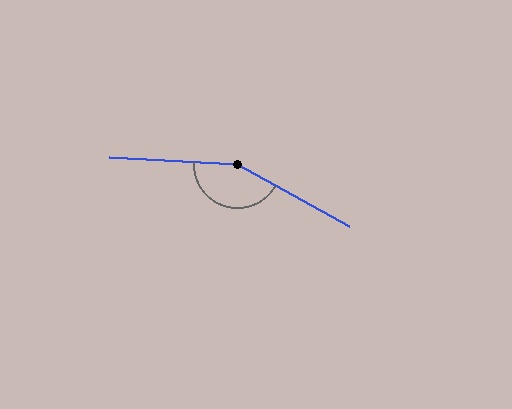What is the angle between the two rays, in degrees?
Approximately 154 degrees.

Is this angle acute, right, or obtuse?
It is obtuse.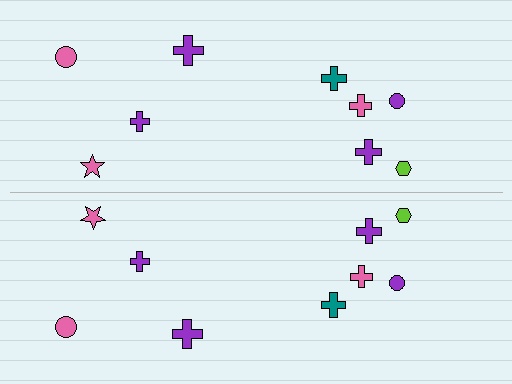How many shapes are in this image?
There are 18 shapes in this image.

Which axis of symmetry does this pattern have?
The pattern has a horizontal axis of symmetry running through the center of the image.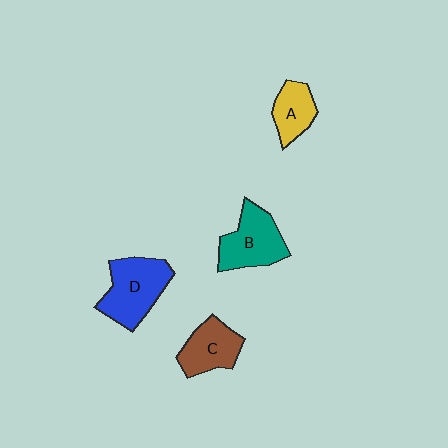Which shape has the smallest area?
Shape A (yellow).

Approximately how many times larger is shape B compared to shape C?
Approximately 1.2 times.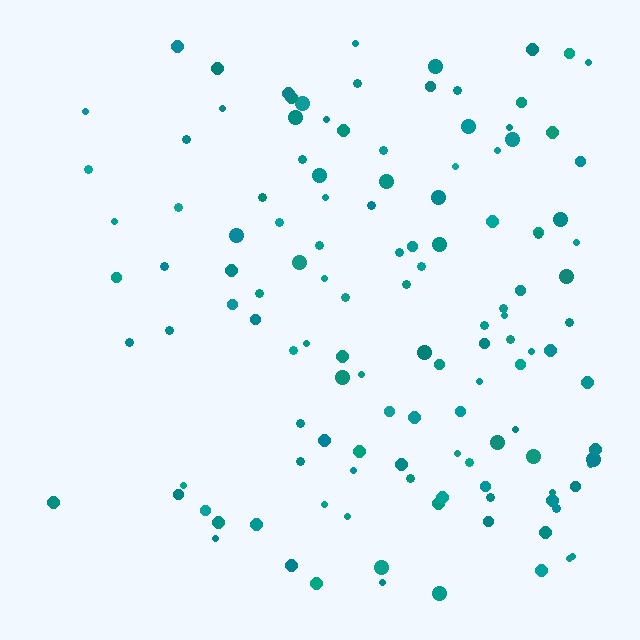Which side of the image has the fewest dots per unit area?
The left.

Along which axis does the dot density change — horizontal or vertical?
Horizontal.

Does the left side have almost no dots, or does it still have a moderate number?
Still a moderate number, just noticeably fewer than the right.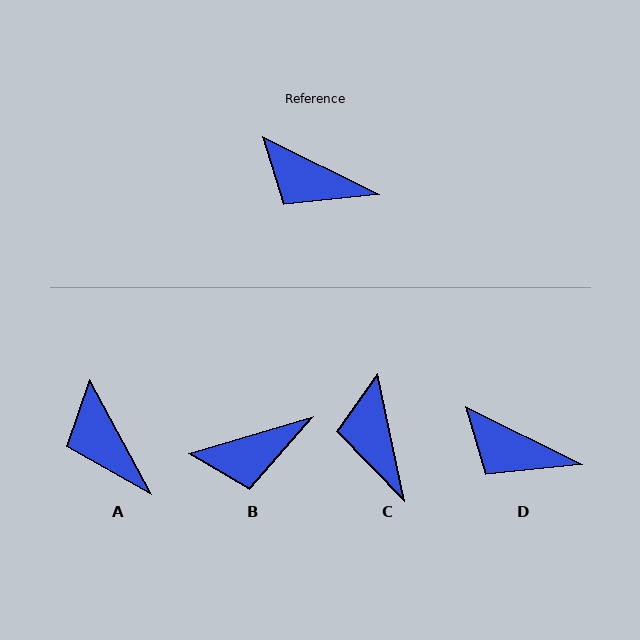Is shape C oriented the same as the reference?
No, it is off by about 52 degrees.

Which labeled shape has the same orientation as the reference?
D.